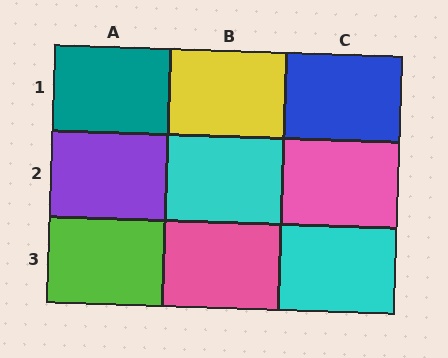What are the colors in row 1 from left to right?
Teal, yellow, blue.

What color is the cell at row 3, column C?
Cyan.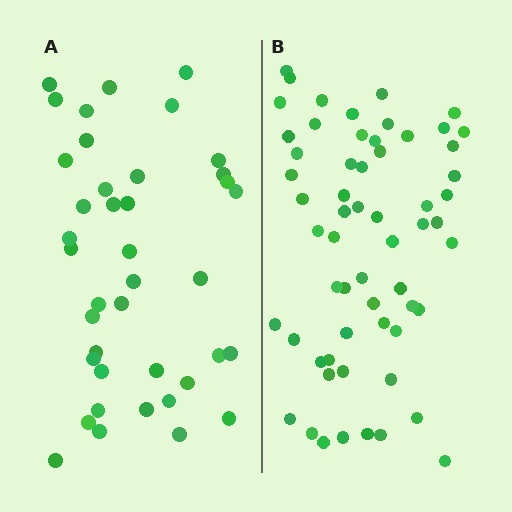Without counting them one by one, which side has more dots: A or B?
Region B (the right region) has more dots.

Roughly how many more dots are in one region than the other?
Region B has approximately 20 more dots than region A.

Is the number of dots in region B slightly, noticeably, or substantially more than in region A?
Region B has substantially more. The ratio is roughly 1.5 to 1.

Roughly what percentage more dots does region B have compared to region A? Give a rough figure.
About 50% more.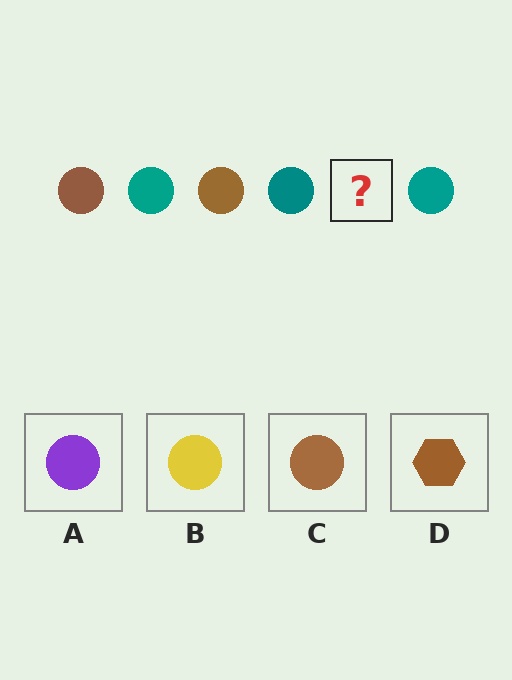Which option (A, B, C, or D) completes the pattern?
C.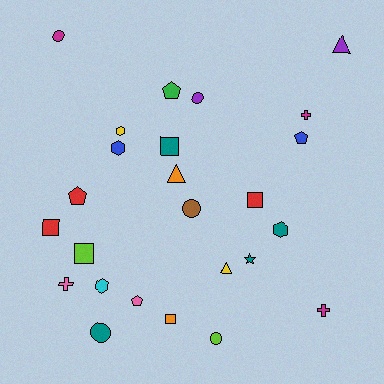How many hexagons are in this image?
There are 4 hexagons.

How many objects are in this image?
There are 25 objects.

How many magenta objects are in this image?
There are 3 magenta objects.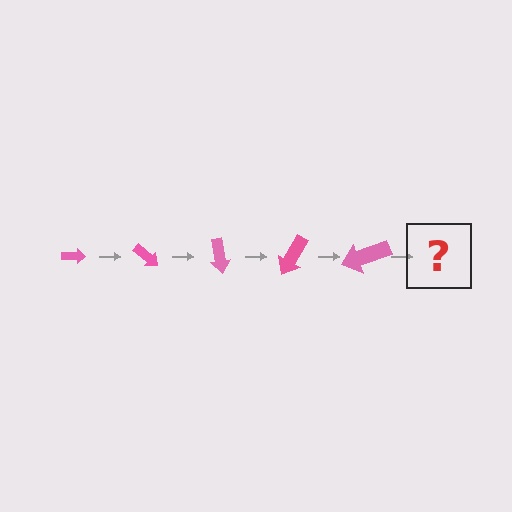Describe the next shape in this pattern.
It should be an arrow, larger than the previous one and rotated 200 degrees from the start.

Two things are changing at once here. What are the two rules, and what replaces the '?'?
The two rules are that the arrow grows larger each step and it rotates 40 degrees each step. The '?' should be an arrow, larger than the previous one and rotated 200 degrees from the start.